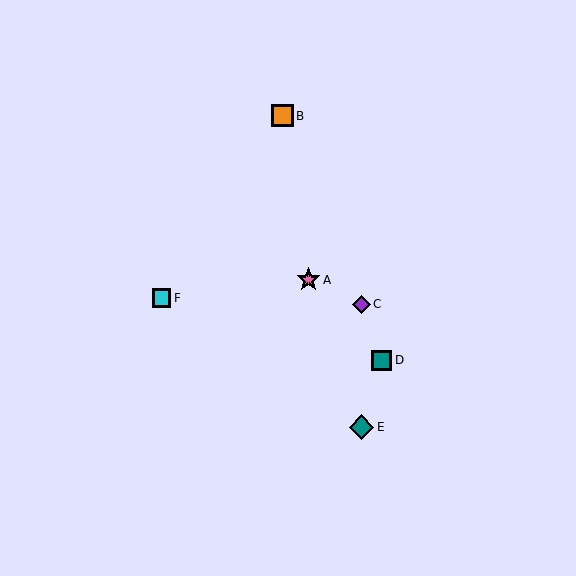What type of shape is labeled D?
Shape D is a teal square.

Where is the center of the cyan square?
The center of the cyan square is at (161, 298).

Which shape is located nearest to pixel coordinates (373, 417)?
The teal diamond (labeled E) at (361, 427) is nearest to that location.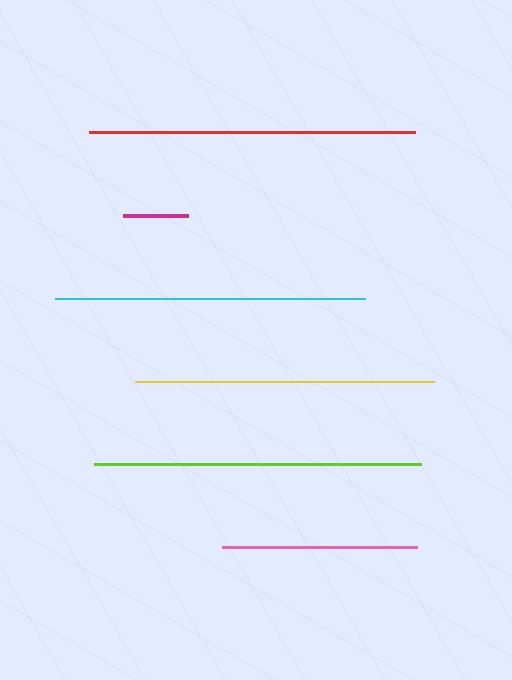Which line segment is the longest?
The lime line is the longest at approximately 327 pixels.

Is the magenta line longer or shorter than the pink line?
The pink line is longer than the magenta line.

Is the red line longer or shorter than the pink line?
The red line is longer than the pink line.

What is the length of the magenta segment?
The magenta segment is approximately 65 pixels long.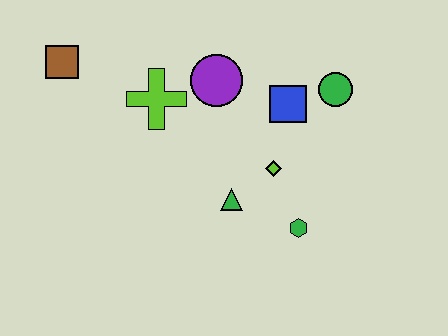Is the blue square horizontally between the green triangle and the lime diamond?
No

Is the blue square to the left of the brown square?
No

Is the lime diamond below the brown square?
Yes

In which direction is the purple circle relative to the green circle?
The purple circle is to the left of the green circle.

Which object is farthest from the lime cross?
The green hexagon is farthest from the lime cross.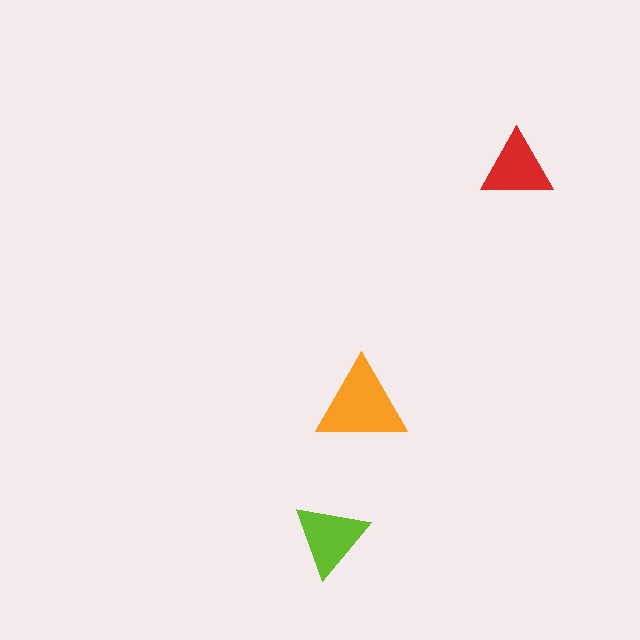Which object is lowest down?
The lime triangle is bottommost.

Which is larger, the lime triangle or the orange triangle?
The orange one.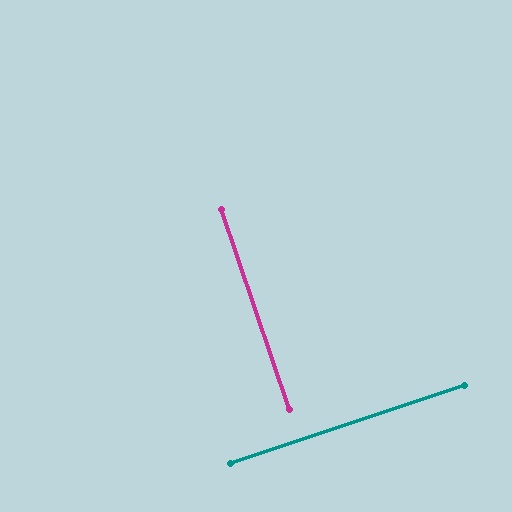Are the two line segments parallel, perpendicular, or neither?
Perpendicular — they meet at approximately 89°.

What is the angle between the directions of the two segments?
Approximately 89 degrees.